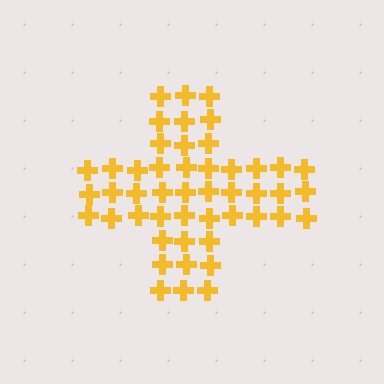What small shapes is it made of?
It is made of small crosses.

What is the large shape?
The large shape is a cross.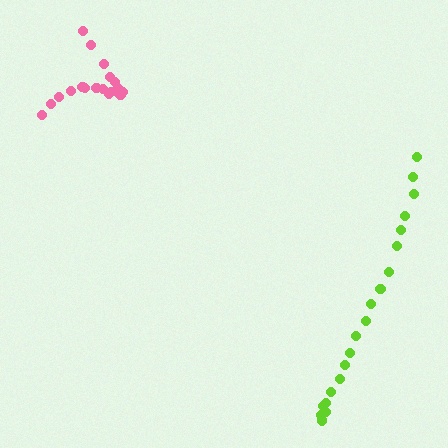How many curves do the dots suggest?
There are 2 distinct paths.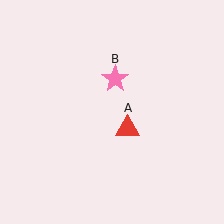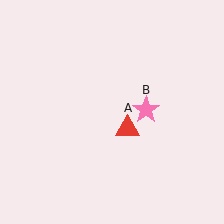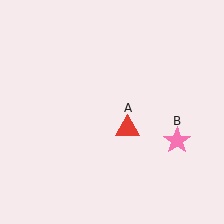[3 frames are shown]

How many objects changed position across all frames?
1 object changed position: pink star (object B).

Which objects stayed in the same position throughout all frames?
Red triangle (object A) remained stationary.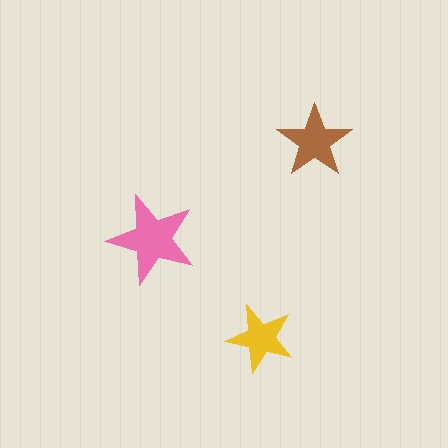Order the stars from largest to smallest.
the pink one, the brown one, the yellow one.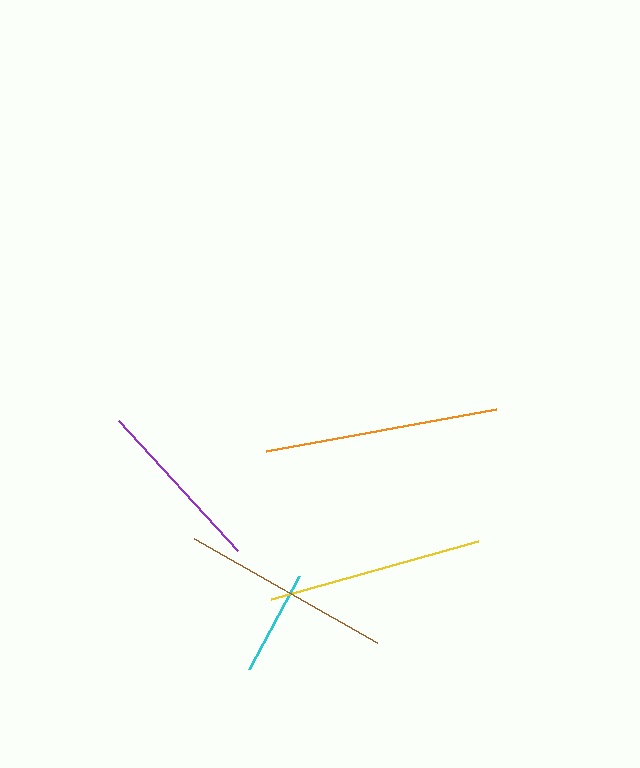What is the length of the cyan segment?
The cyan segment is approximately 105 pixels long.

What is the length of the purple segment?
The purple segment is approximately 176 pixels long.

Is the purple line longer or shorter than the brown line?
The brown line is longer than the purple line.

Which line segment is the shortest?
The cyan line is the shortest at approximately 105 pixels.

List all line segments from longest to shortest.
From longest to shortest: orange, yellow, brown, purple, cyan.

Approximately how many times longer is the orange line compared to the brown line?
The orange line is approximately 1.1 times the length of the brown line.